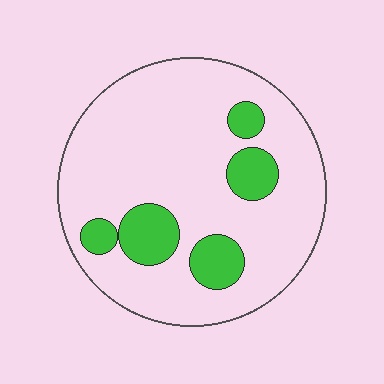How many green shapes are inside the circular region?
5.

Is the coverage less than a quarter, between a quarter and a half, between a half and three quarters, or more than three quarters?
Less than a quarter.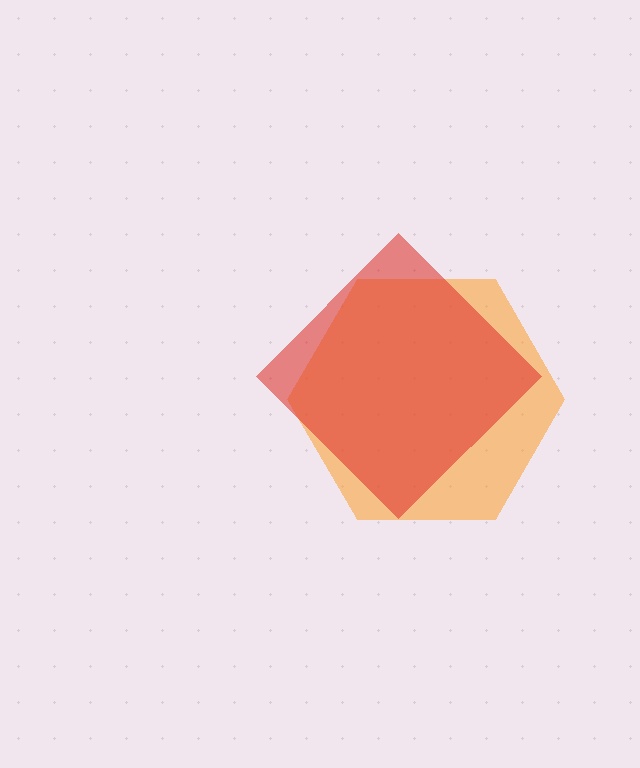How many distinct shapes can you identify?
There are 2 distinct shapes: an orange hexagon, a red diamond.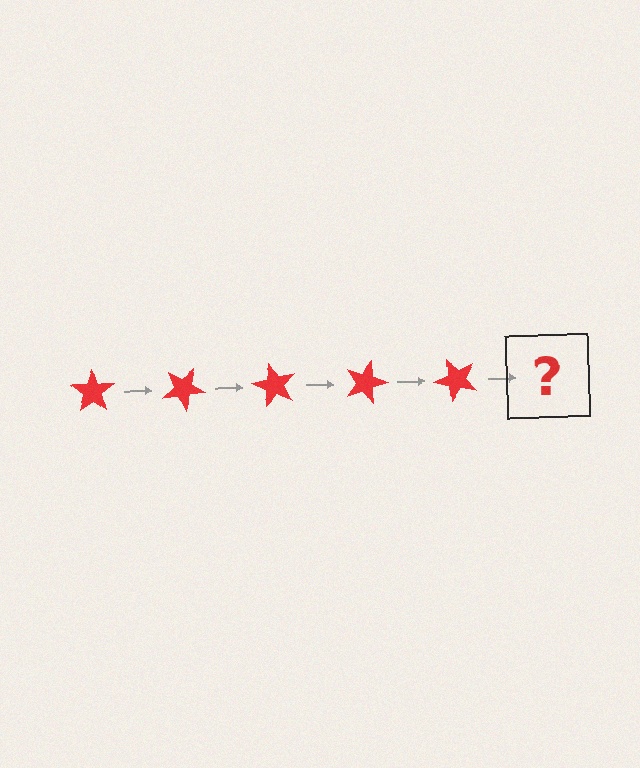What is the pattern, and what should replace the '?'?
The pattern is that the star rotates 30 degrees each step. The '?' should be a red star rotated 150 degrees.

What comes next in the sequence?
The next element should be a red star rotated 150 degrees.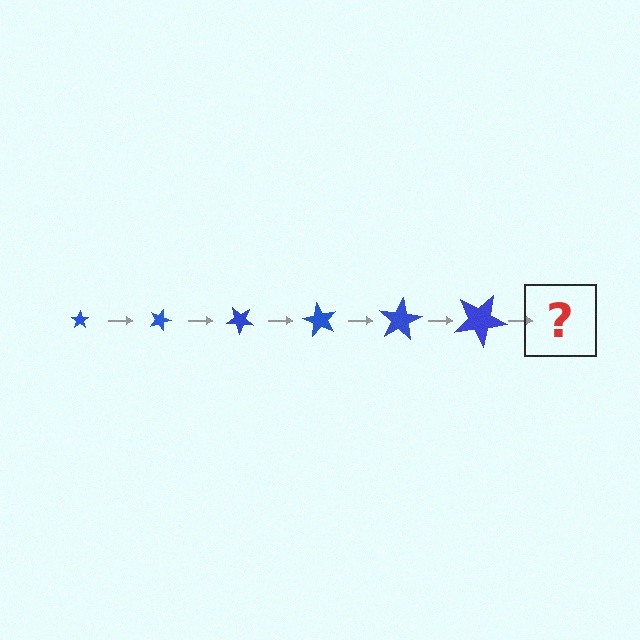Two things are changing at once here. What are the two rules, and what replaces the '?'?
The two rules are that the star grows larger each step and it rotates 20 degrees each step. The '?' should be a star, larger than the previous one and rotated 120 degrees from the start.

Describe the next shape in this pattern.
It should be a star, larger than the previous one and rotated 120 degrees from the start.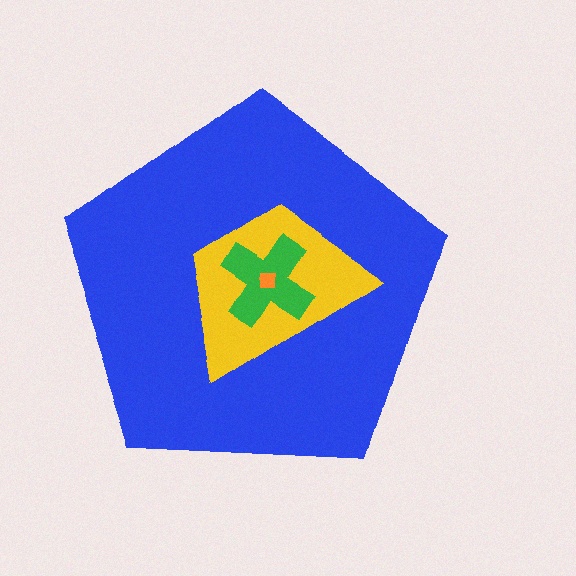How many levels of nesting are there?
4.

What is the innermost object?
The orange square.